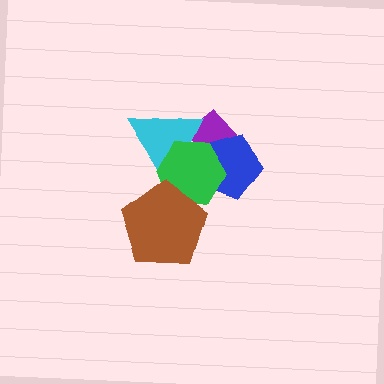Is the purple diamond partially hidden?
Yes, it is partially covered by another shape.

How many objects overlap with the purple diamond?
3 objects overlap with the purple diamond.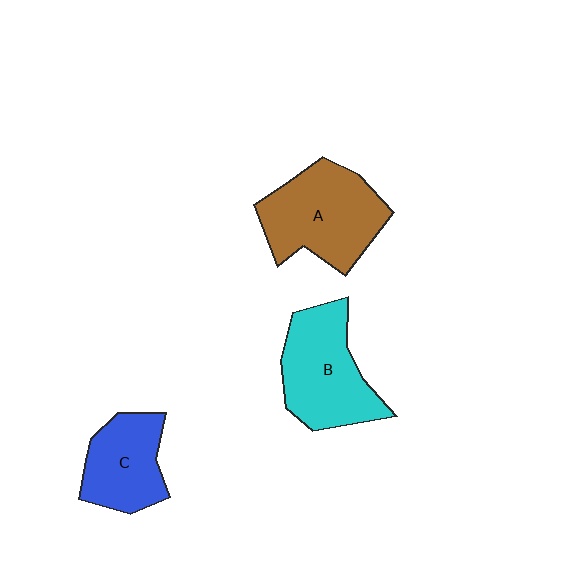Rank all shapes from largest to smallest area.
From largest to smallest: A (brown), B (cyan), C (blue).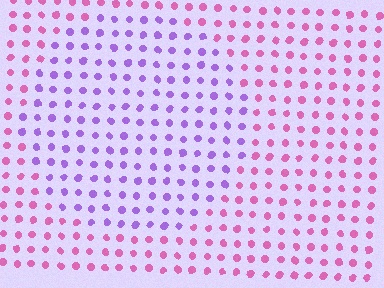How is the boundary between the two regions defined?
The boundary is defined purely by a slight shift in hue (about 49 degrees). Spacing, size, and orientation are identical on both sides.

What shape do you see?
I see a circle.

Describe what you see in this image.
The image is filled with small pink elements in a uniform arrangement. A circle-shaped region is visible where the elements are tinted to a slightly different hue, forming a subtle color boundary.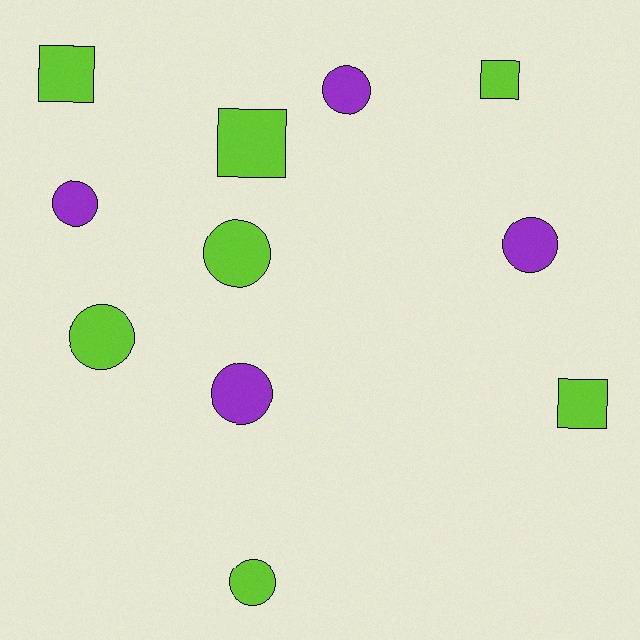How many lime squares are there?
There are 4 lime squares.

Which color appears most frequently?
Lime, with 7 objects.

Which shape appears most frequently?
Circle, with 7 objects.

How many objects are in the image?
There are 11 objects.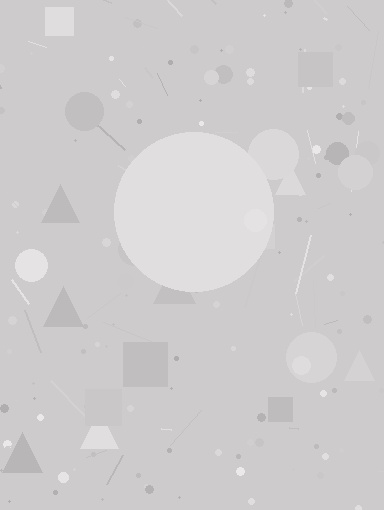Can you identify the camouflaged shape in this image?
The camouflaged shape is a circle.